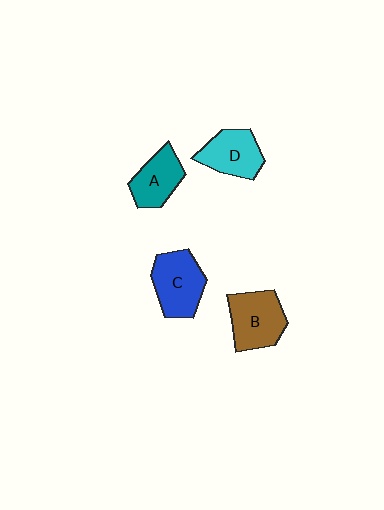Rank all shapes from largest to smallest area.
From largest to smallest: C (blue), B (brown), D (cyan), A (teal).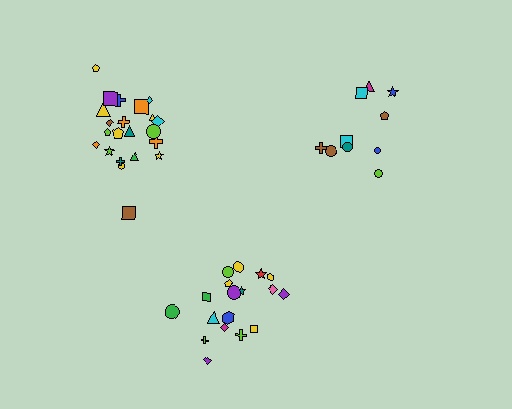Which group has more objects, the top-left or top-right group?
The top-left group.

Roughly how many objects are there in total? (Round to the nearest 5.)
Roughly 50 objects in total.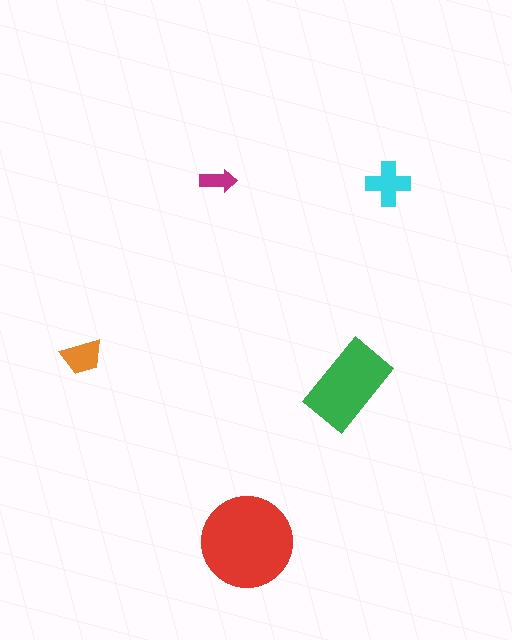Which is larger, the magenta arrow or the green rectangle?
The green rectangle.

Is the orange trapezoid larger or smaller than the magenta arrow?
Larger.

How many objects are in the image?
There are 5 objects in the image.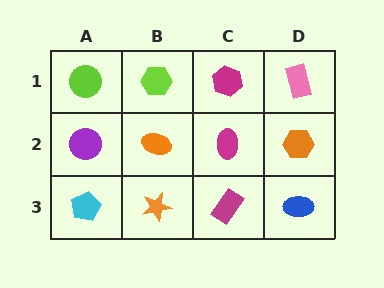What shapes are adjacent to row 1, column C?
A magenta ellipse (row 2, column C), a lime hexagon (row 1, column B), a pink rectangle (row 1, column D).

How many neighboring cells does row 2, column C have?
4.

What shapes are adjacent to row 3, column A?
A purple circle (row 2, column A), an orange star (row 3, column B).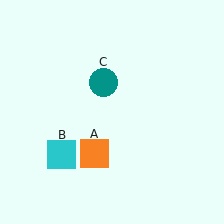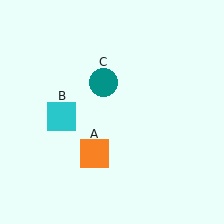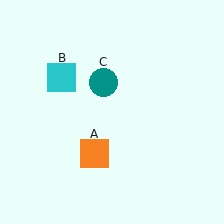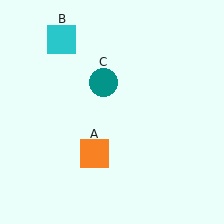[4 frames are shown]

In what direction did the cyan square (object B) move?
The cyan square (object B) moved up.